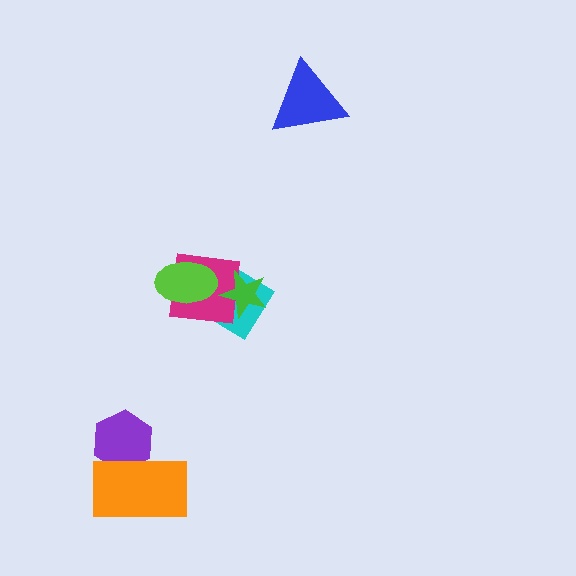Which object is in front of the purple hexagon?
The orange rectangle is in front of the purple hexagon.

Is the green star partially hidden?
No, no other shape covers it.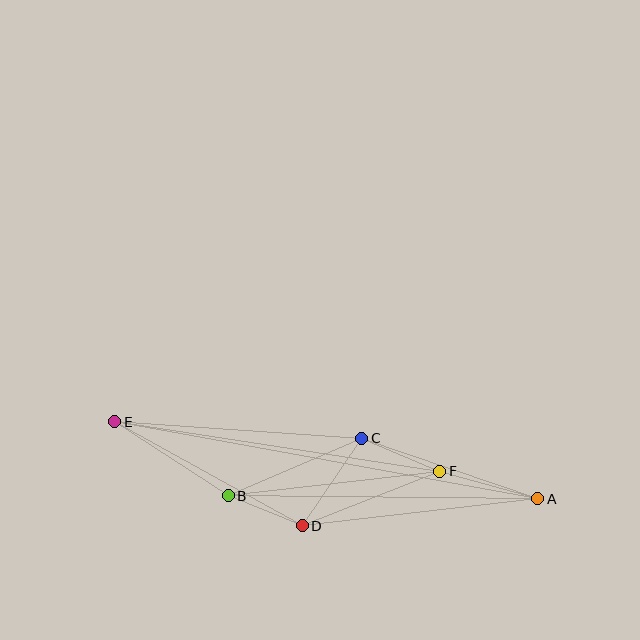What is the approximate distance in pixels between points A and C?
The distance between A and C is approximately 186 pixels.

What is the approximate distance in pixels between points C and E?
The distance between C and E is approximately 248 pixels.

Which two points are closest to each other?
Points B and D are closest to each other.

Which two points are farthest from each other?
Points A and E are farthest from each other.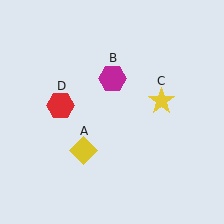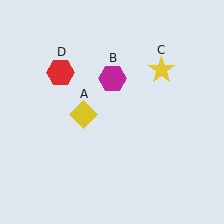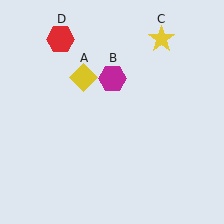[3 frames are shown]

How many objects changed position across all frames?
3 objects changed position: yellow diamond (object A), yellow star (object C), red hexagon (object D).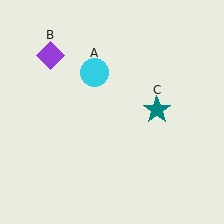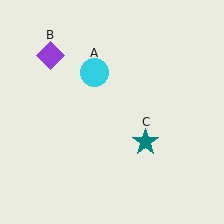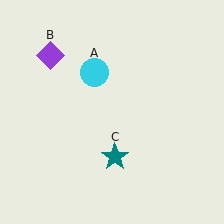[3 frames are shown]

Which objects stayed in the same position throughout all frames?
Cyan circle (object A) and purple diamond (object B) remained stationary.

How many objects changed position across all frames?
1 object changed position: teal star (object C).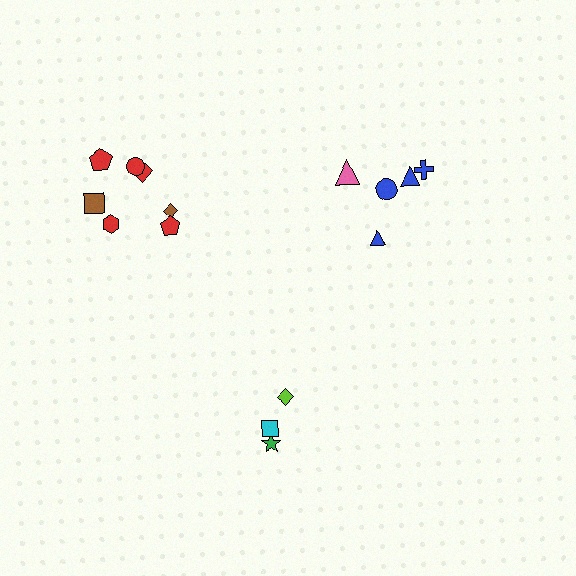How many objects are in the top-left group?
There are 7 objects.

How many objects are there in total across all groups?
There are 15 objects.